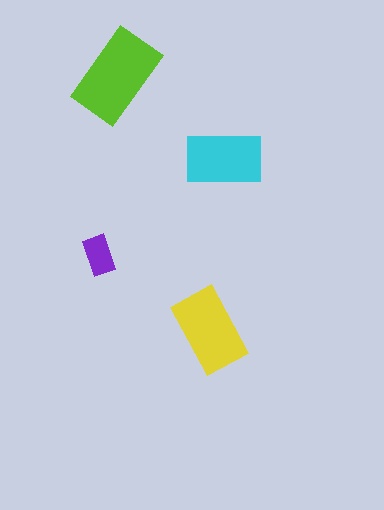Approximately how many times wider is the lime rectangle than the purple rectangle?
About 2.5 times wider.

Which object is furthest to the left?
The purple rectangle is leftmost.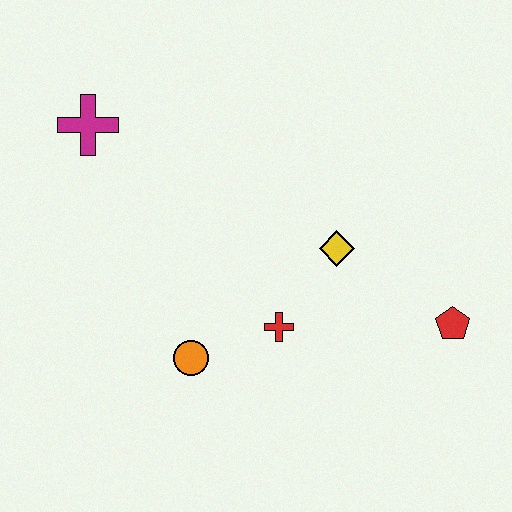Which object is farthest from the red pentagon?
The magenta cross is farthest from the red pentagon.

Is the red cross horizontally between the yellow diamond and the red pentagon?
No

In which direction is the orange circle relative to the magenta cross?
The orange circle is below the magenta cross.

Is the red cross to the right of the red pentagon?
No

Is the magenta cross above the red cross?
Yes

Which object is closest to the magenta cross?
The orange circle is closest to the magenta cross.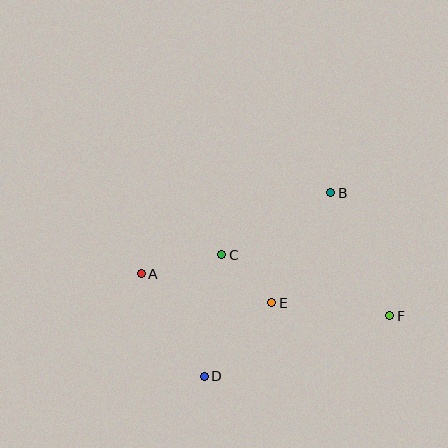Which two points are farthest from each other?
Points A and F are farthest from each other.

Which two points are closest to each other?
Points C and E are closest to each other.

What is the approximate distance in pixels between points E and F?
The distance between E and F is approximately 119 pixels.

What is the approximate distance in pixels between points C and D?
The distance between C and D is approximately 123 pixels.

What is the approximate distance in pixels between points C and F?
The distance between C and F is approximately 179 pixels.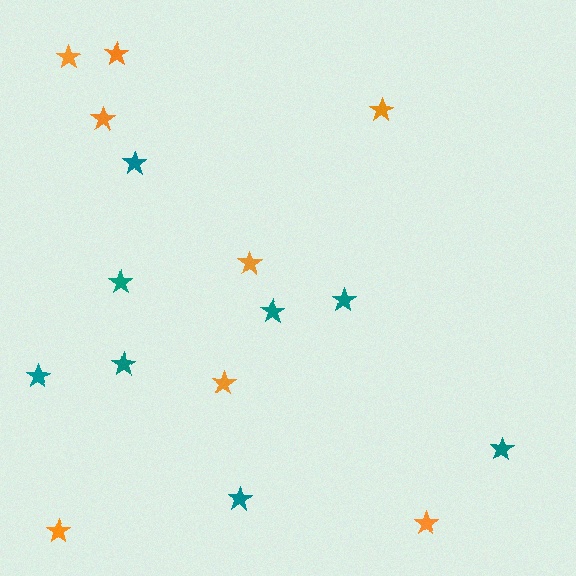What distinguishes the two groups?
There are 2 groups: one group of teal stars (8) and one group of orange stars (8).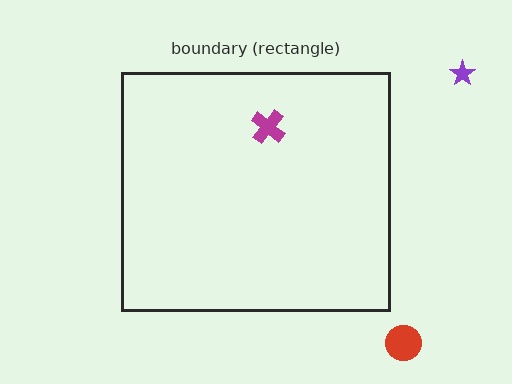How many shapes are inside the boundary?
1 inside, 2 outside.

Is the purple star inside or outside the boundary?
Outside.